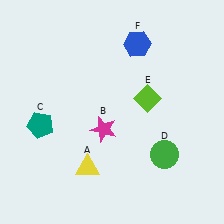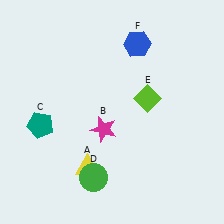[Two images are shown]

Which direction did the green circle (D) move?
The green circle (D) moved left.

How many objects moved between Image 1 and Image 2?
1 object moved between the two images.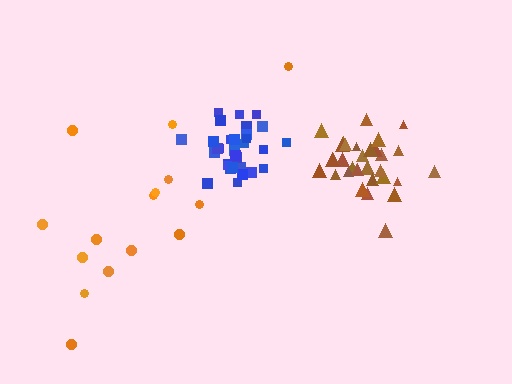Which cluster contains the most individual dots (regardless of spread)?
Brown (32).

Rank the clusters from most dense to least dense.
blue, brown, orange.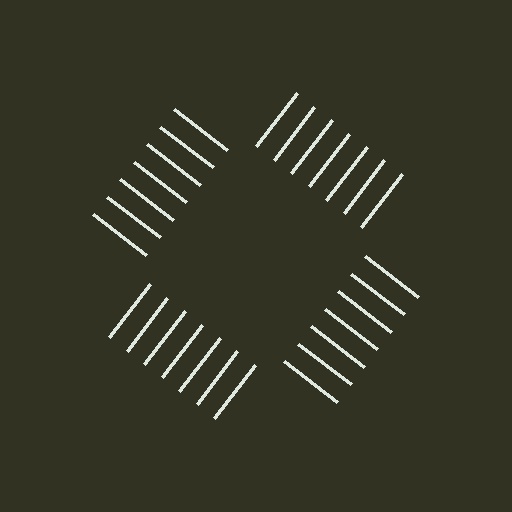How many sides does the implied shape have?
4 sides — the line-ends trace a square.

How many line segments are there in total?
28 — 7 along each of the 4 edges.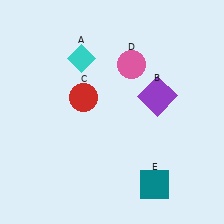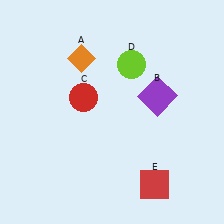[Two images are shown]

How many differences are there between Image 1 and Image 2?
There are 3 differences between the two images.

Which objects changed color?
A changed from cyan to orange. D changed from pink to lime. E changed from teal to red.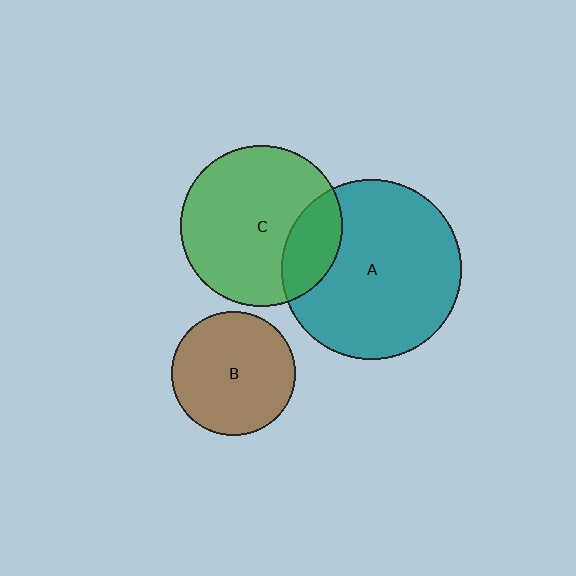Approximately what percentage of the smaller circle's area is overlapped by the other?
Approximately 20%.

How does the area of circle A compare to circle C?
Approximately 1.2 times.